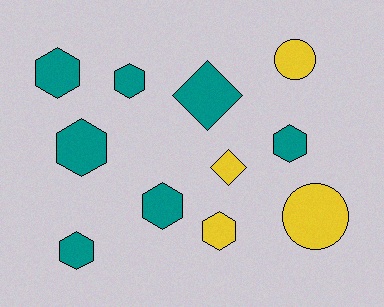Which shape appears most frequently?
Hexagon, with 7 objects.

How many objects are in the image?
There are 11 objects.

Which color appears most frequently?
Teal, with 7 objects.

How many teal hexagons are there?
There are 6 teal hexagons.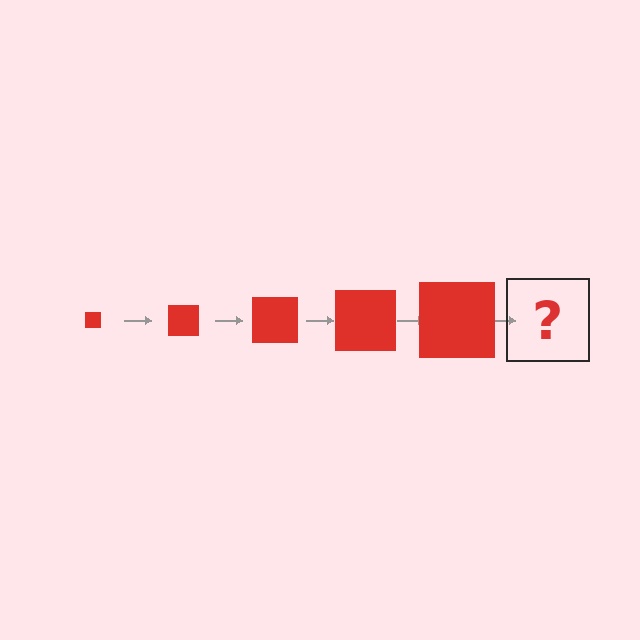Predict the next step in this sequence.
The next step is a red square, larger than the previous one.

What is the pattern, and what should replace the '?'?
The pattern is that the square gets progressively larger each step. The '?' should be a red square, larger than the previous one.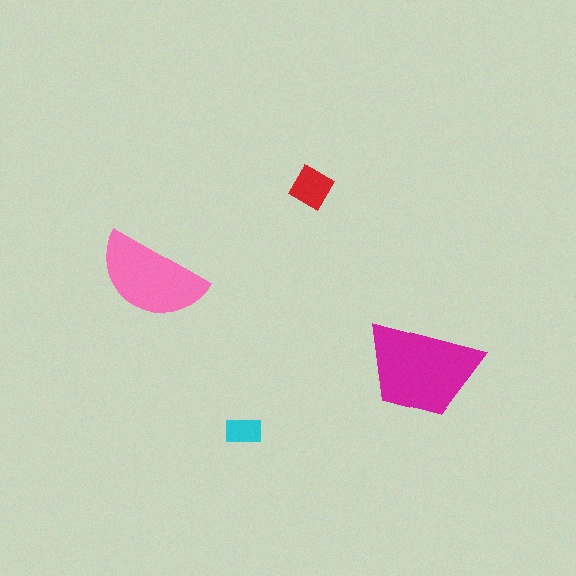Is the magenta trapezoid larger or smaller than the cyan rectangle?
Larger.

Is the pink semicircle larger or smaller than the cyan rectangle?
Larger.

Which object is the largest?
The magenta trapezoid.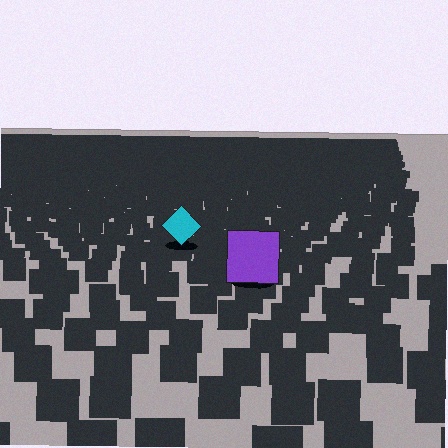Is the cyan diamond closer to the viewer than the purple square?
No. The purple square is closer — you can tell from the texture gradient: the ground texture is coarser near it.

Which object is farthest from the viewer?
The cyan diamond is farthest from the viewer. It appears smaller and the ground texture around it is denser.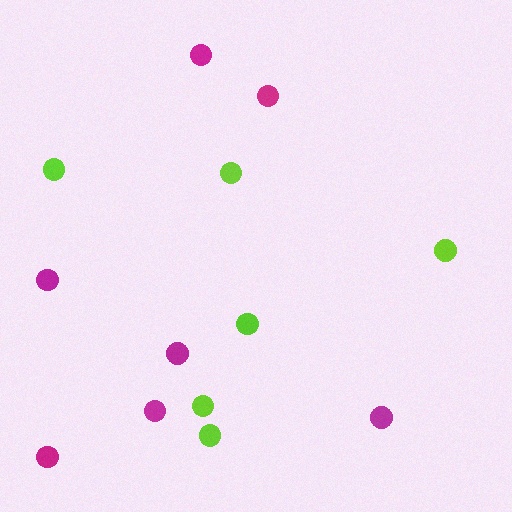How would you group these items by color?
There are 2 groups: one group of magenta circles (7) and one group of lime circles (6).